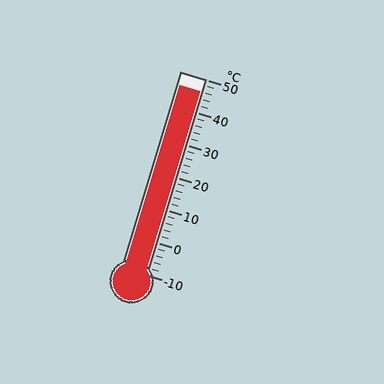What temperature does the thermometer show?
The thermometer shows approximately 46°C.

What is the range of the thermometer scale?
The thermometer scale ranges from -10°C to 50°C.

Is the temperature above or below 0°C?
The temperature is above 0°C.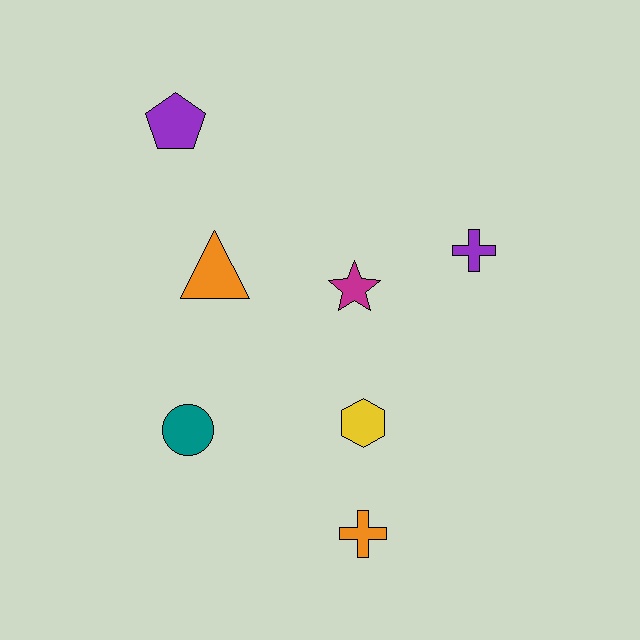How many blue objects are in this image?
There are no blue objects.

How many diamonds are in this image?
There are no diamonds.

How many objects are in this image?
There are 7 objects.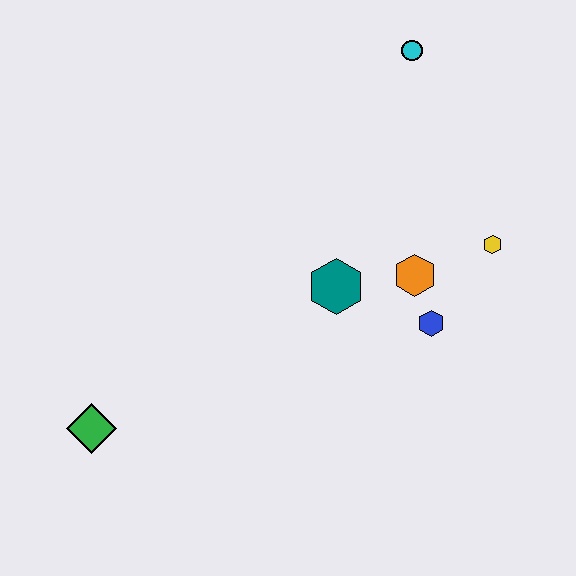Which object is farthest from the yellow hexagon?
The green diamond is farthest from the yellow hexagon.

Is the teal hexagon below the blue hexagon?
No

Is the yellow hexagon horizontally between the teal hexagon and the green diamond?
No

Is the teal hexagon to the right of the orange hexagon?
No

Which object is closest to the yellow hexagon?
The orange hexagon is closest to the yellow hexagon.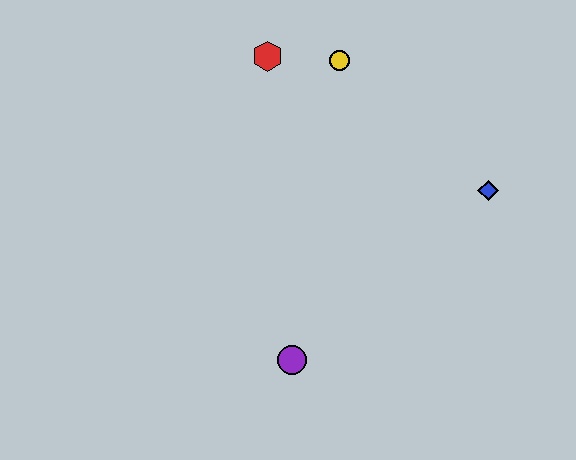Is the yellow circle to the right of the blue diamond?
No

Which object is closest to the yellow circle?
The red hexagon is closest to the yellow circle.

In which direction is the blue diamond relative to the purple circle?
The blue diamond is to the right of the purple circle.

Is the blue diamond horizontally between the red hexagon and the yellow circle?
No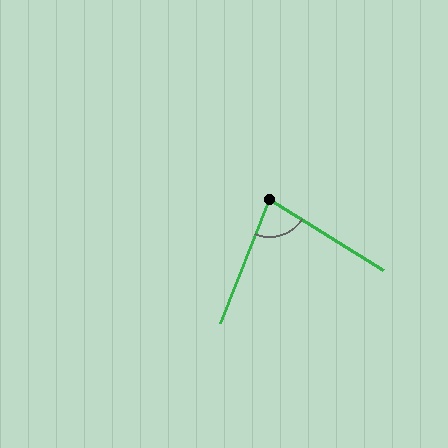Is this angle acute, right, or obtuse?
It is acute.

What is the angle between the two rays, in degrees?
Approximately 80 degrees.